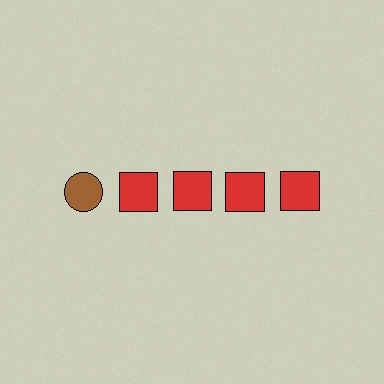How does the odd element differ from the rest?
It differs in both color (brown instead of red) and shape (circle instead of square).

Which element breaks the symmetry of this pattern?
The brown circle in the top row, leftmost column breaks the symmetry. All other shapes are red squares.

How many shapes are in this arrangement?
There are 5 shapes arranged in a grid pattern.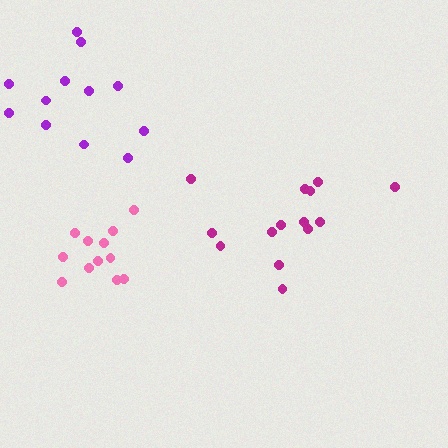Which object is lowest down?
The pink cluster is bottommost.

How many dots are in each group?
Group 1: 14 dots, Group 2: 12 dots, Group 3: 12 dots (38 total).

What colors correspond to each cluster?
The clusters are colored: magenta, purple, pink.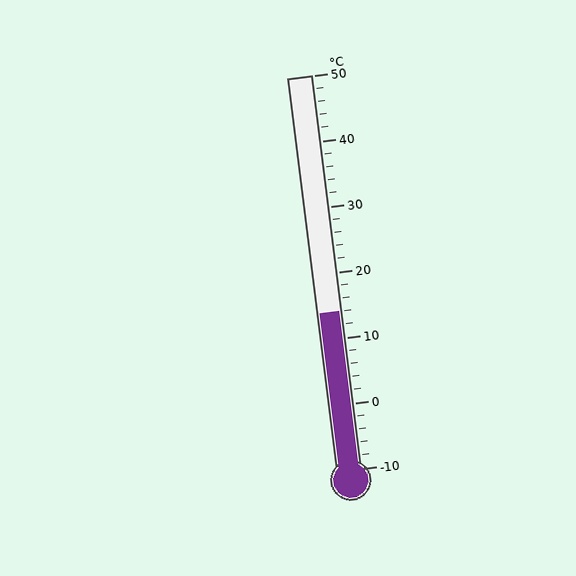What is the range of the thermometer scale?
The thermometer scale ranges from -10°C to 50°C.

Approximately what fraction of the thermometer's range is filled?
The thermometer is filled to approximately 40% of its range.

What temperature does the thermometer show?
The thermometer shows approximately 14°C.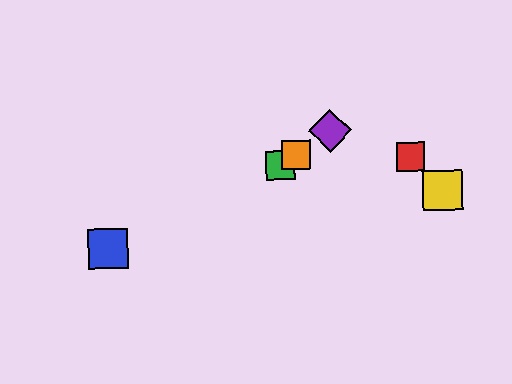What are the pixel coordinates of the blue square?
The blue square is at (108, 248).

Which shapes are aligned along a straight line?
The green square, the purple diamond, the orange square are aligned along a straight line.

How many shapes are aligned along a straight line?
3 shapes (the green square, the purple diamond, the orange square) are aligned along a straight line.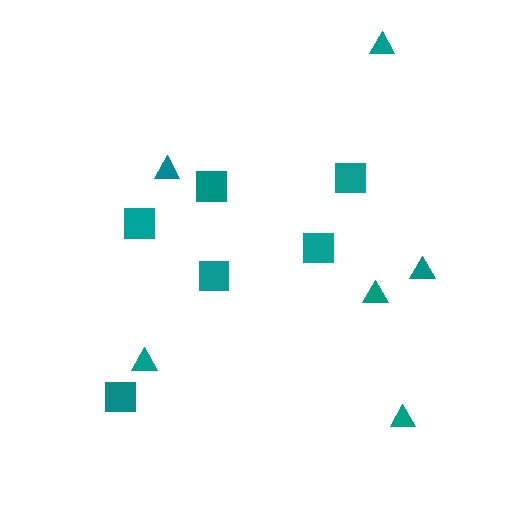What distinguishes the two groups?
There are 2 groups: one group of triangles (6) and one group of squares (6).